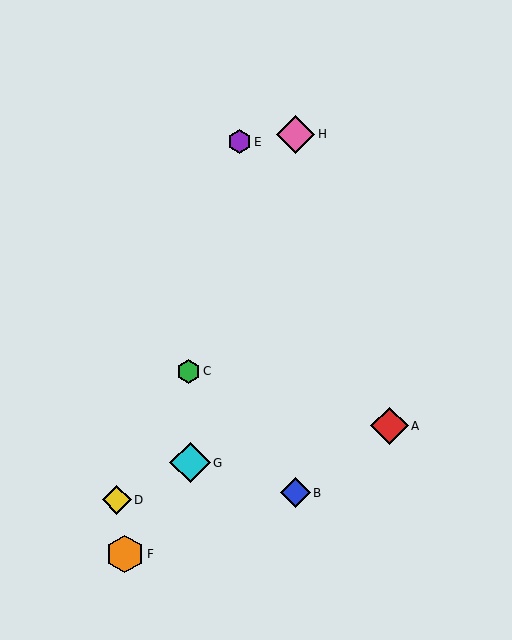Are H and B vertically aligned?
Yes, both are at x≈296.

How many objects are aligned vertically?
2 objects (B, H) are aligned vertically.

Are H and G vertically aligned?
No, H is at x≈296 and G is at x≈190.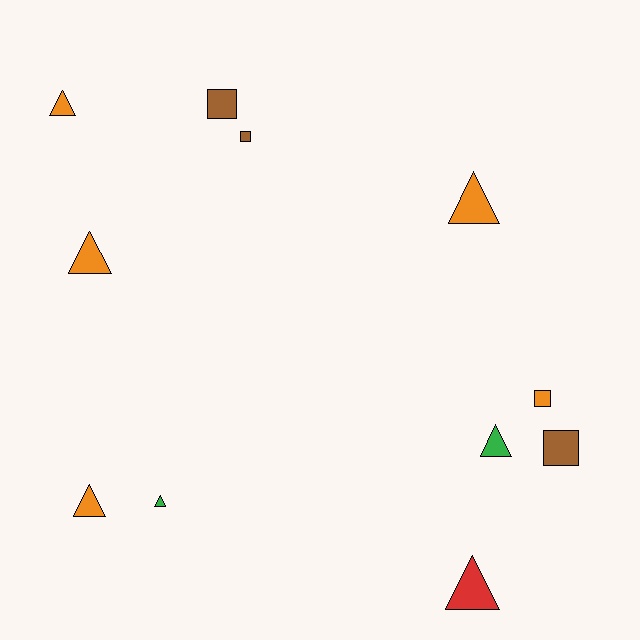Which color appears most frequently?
Orange, with 5 objects.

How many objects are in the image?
There are 11 objects.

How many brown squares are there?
There are 3 brown squares.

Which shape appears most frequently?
Triangle, with 7 objects.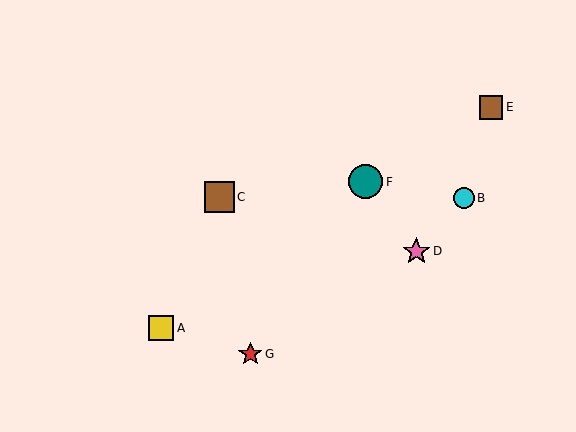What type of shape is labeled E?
Shape E is a brown square.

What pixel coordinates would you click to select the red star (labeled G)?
Click at (250, 354) to select the red star G.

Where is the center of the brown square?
The center of the brown square is at (219, 197).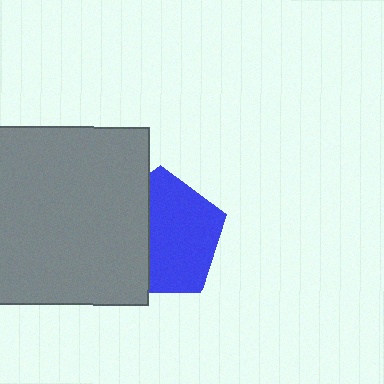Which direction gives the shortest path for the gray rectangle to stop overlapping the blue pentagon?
Moving left gives the shortest separation.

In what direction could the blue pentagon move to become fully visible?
The blue pentagon could move right. That would shift it out from behind the gray rectangle entirely.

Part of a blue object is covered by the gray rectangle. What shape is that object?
It is a pentagon.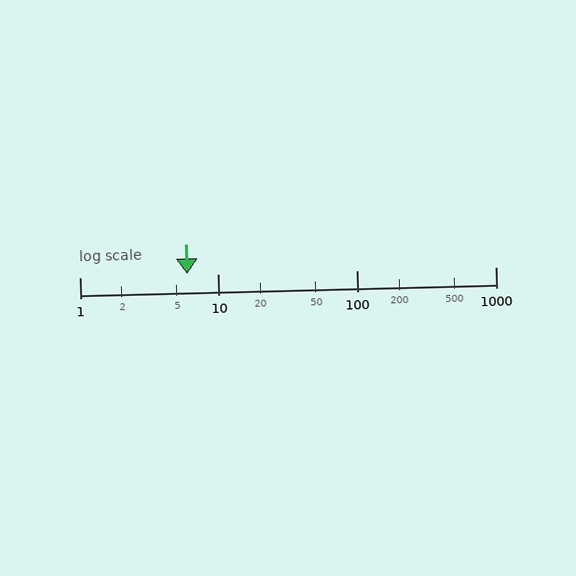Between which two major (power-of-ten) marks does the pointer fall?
The pointer is between 1 and 10.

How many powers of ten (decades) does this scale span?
The scale spans 3 decades, from 1 to 1000.